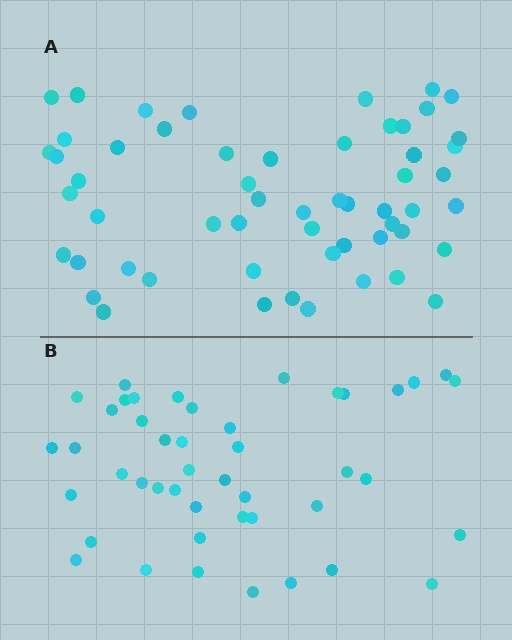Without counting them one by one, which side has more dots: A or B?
Region A (the top region) has more dots.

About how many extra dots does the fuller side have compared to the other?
Region A has roughly 12 or so more dots than region B.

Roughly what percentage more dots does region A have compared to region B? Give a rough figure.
About 25% more.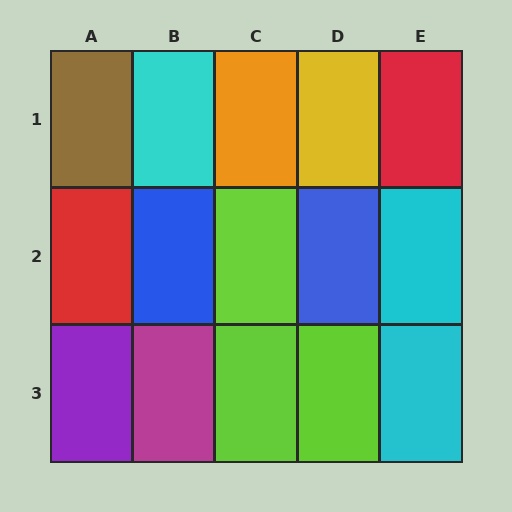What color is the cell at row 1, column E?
Red.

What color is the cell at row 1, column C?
Orange.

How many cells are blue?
2 cells are blue.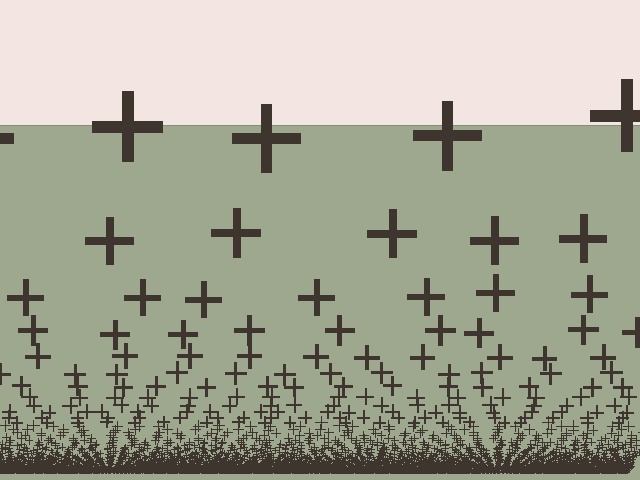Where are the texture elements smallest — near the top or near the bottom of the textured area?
Near the bottom.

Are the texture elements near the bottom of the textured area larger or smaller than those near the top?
Smaller. The gradient is inverted — elements near the bottom are smaller and denser.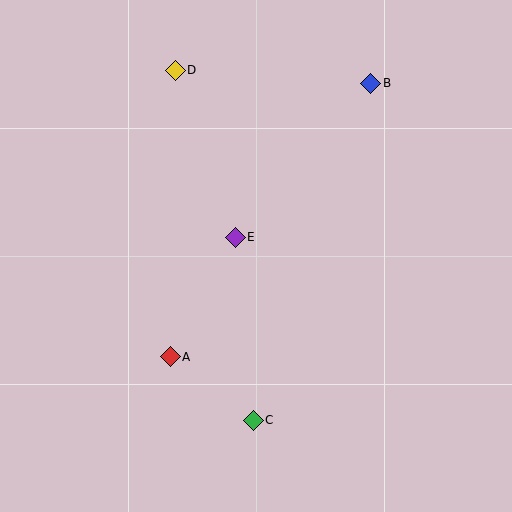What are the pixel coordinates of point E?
Point E is at (235, 237).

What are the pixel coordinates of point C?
Point C is at (253, 420).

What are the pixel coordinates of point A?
Point A is at (170, 357).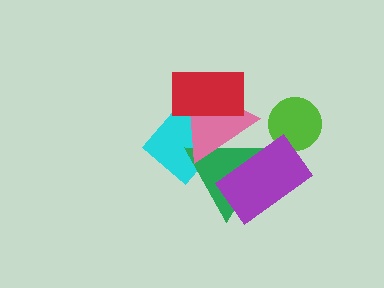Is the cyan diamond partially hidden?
Yes, it is partially covered by another shape.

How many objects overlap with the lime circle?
0 objects overlap with the lime circle.